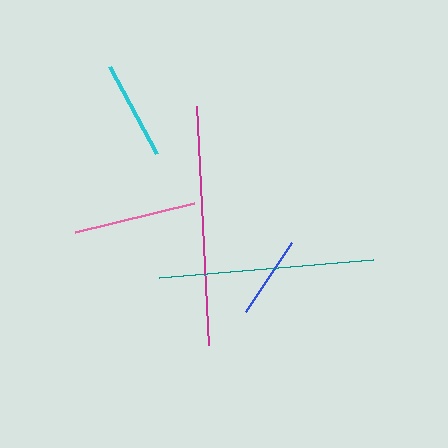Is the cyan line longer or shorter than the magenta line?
The magenta line is longer than the cyan line.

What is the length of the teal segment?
The teal segment is approximately 215 pixels long.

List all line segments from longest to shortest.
From longest to shortest: magenta, teal, pink, cyan, blue.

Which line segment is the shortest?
The blue line is the shortest at approximately 83 pixels.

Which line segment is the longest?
The magenta line is the longest at approximately 240 pixels.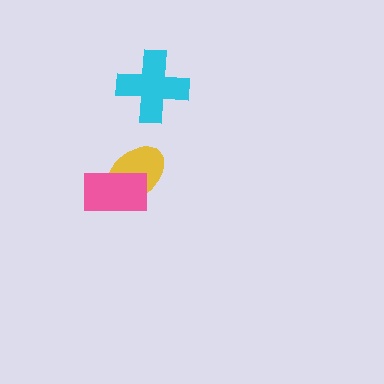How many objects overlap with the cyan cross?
0 objects overlap with the cyan cross.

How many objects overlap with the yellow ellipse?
1 object overlaps with the yellow ellipse.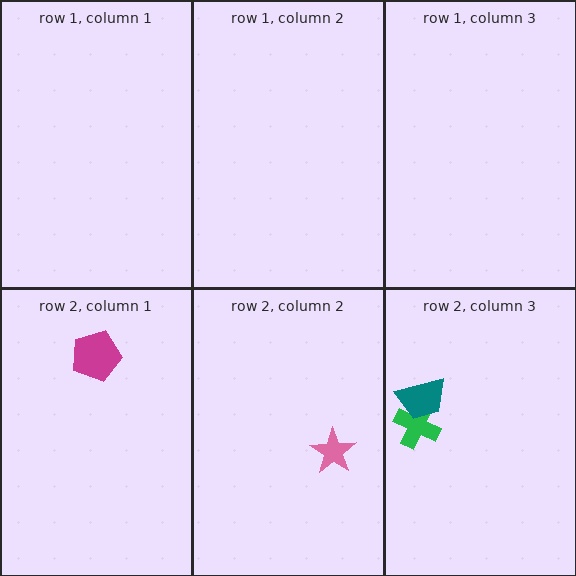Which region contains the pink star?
The row 2, column 2 region.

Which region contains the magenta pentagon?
The row 2, column 1 region.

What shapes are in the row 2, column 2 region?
The pink star.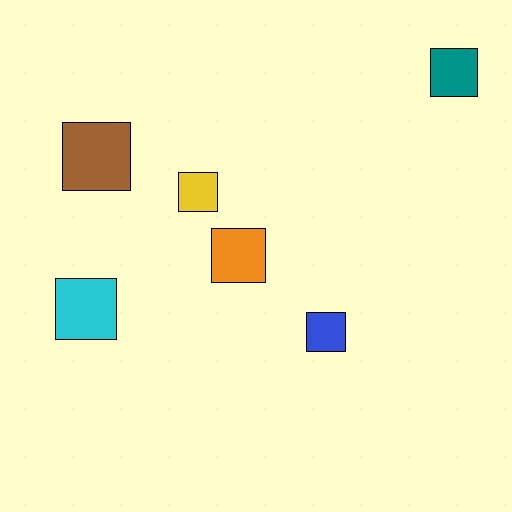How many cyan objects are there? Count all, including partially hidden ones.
There is 1 cyan object.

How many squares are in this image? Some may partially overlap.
There are 6 squares.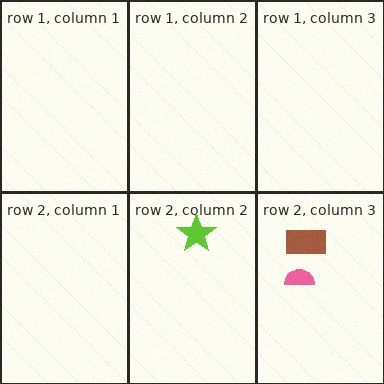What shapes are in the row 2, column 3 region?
The brown rectangle, the pink semicircle.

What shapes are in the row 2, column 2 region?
The lime star.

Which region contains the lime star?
The row 2, column 2 region.